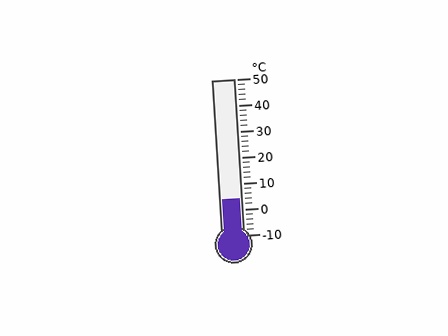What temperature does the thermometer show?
The thermometer shows approximately 4°C.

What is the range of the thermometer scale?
The thermometer scale ranges from -10°C to 50°C.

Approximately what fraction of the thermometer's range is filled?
The thermometer is filled to approximately 25% of its range.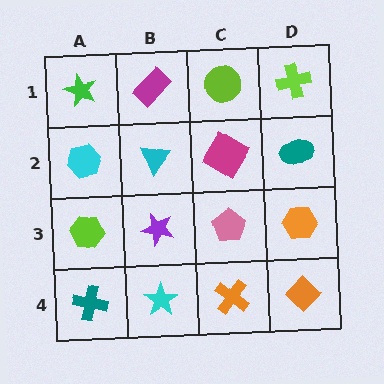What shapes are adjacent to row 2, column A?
A green star (row 1, column A), a lime hexagon (row 3, column A), a cyan triangle (row 2, column B).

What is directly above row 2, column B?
A magenta rectangle.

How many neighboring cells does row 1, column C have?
3.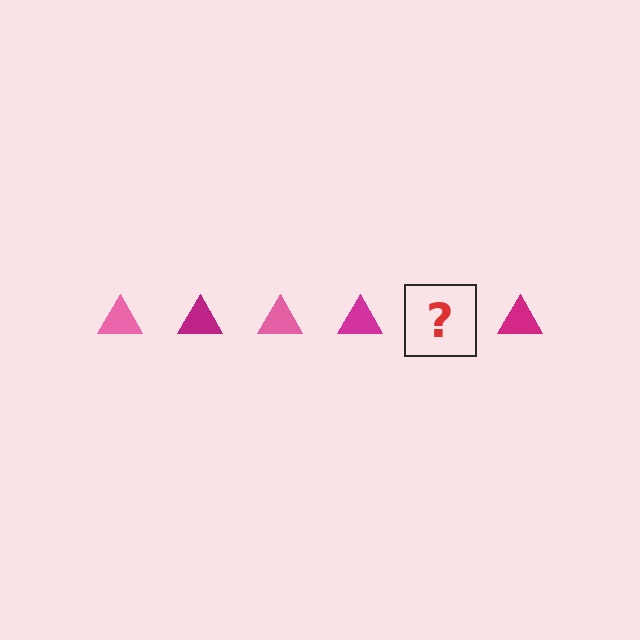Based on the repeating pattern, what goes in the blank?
The blank should be a pink triangle.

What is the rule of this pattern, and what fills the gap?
The rule is that the pattern cycles through pink, magenta triangles. The gap should be filled with a pink triangle.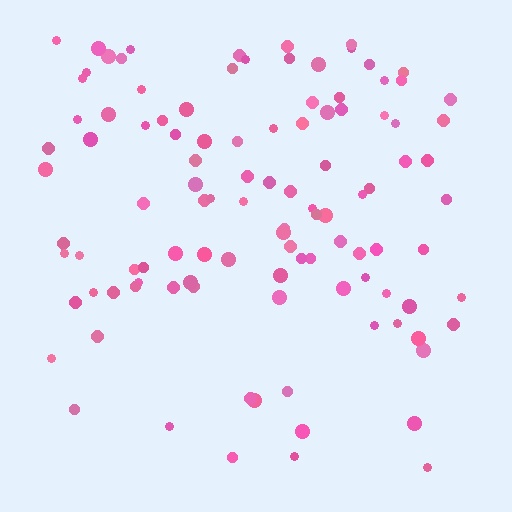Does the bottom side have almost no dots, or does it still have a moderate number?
Still a moderate number, just noticeably fewer than the top.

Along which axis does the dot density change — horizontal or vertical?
Vertical.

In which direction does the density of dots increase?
From bottom to top, with the top side densest.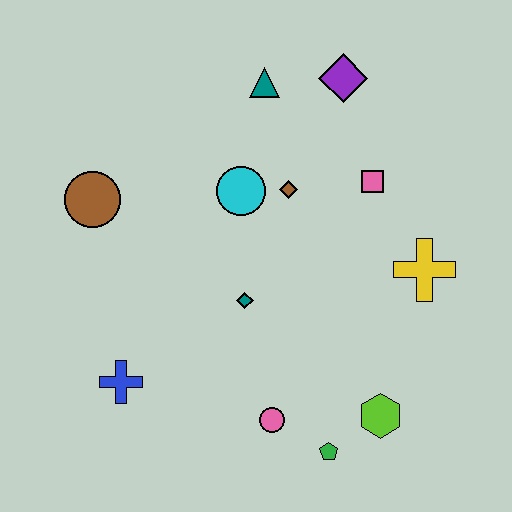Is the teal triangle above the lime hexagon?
Yes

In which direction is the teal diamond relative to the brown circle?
The teal diamond is to the right of the brown circle.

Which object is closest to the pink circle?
The green pentagon is closest to the pink circle.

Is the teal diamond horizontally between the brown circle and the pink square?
Yes